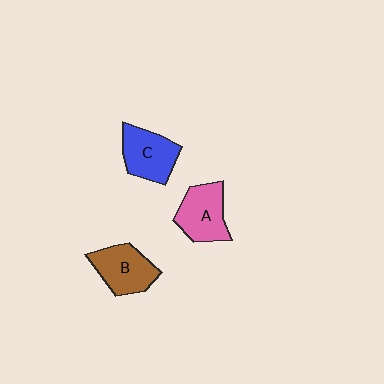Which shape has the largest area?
Shape A (pink).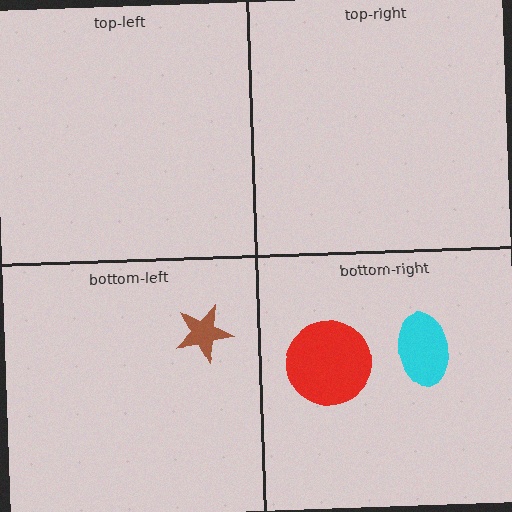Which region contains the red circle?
The bottom-right region.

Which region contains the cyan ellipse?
The bottom-right region.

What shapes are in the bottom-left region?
The brown star.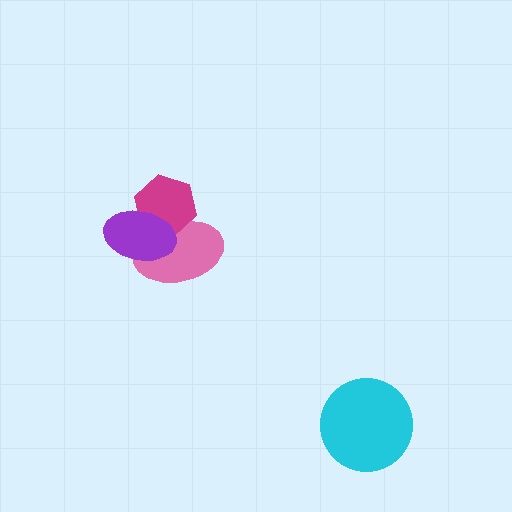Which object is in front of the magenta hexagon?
The purple ellipse is in front of the magenta hexagon.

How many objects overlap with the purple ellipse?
2 objects overlap with the purple ellipse.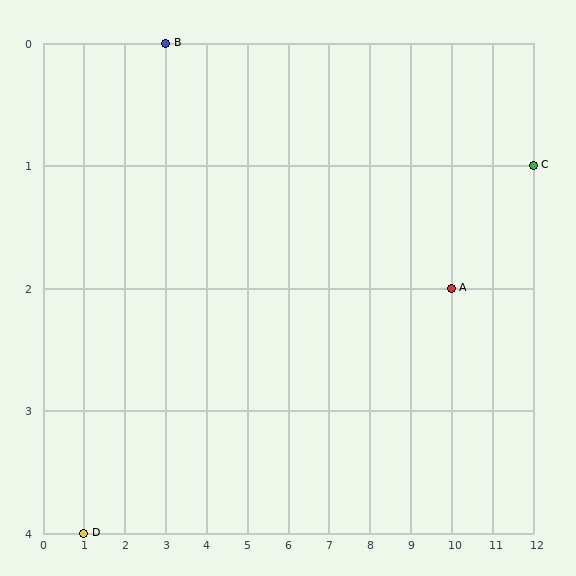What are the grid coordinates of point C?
Point C is at grid coordinates (12, 1).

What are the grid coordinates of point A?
Point A is at grid coordinates (10, 2).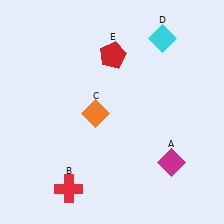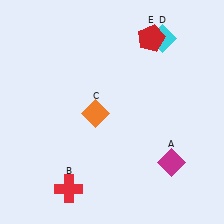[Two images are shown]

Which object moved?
The red pentagon (E) moved right.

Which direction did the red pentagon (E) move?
The red pentagon (E) moved right.